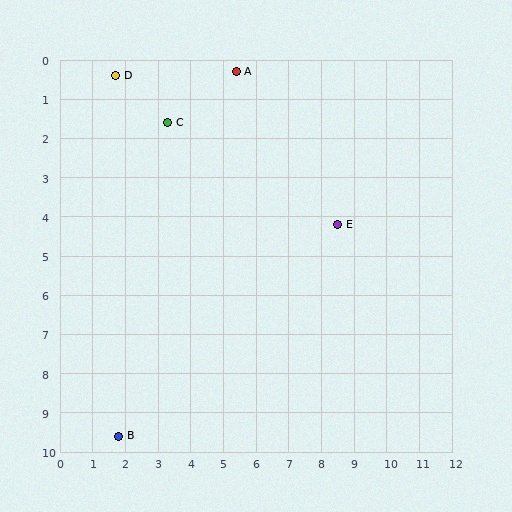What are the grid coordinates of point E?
Point E is at approximately (8.5, 4.2).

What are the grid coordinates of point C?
Point C is at approximately (3.3, 1.6).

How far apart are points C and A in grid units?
Points C and A are about 2.5 grid units apart.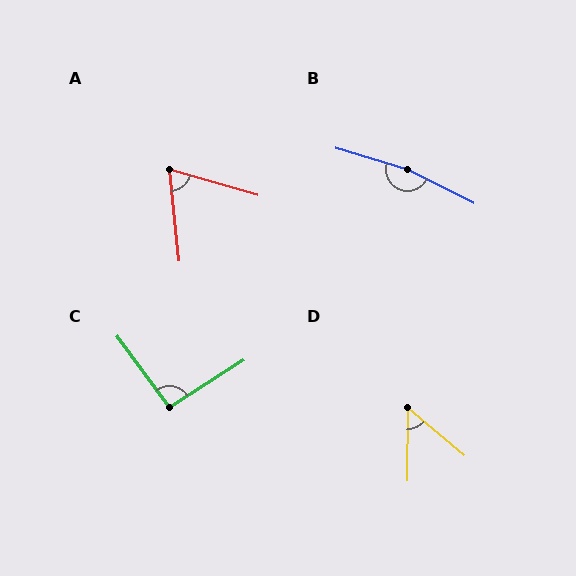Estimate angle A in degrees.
Approximately 68 degrees.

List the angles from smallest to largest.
D (50°), A (68°), C (94°), B (170°).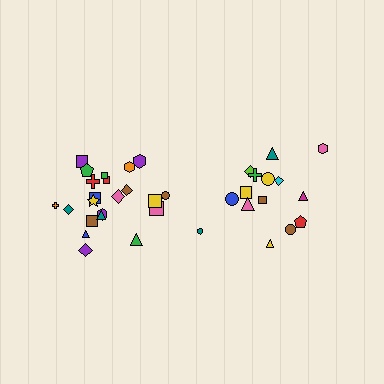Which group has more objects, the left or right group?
The left group.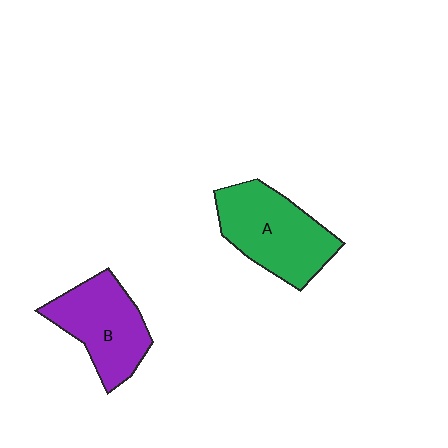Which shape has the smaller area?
Shape B (purple).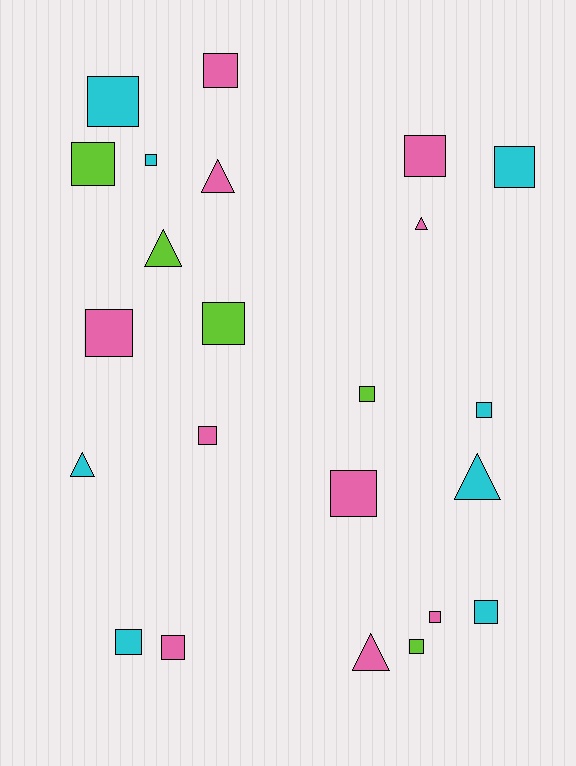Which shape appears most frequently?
Square, with 17 objects.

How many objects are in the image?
There are 23 objects.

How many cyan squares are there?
There are 6 cyan squares.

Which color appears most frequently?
Pink, with 10 objects.